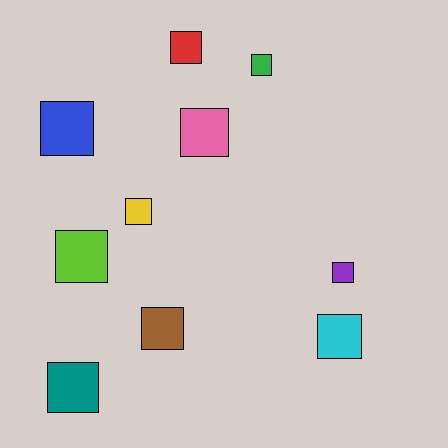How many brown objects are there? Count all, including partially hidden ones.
There is 1 brown object.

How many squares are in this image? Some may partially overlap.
There are 10 squares.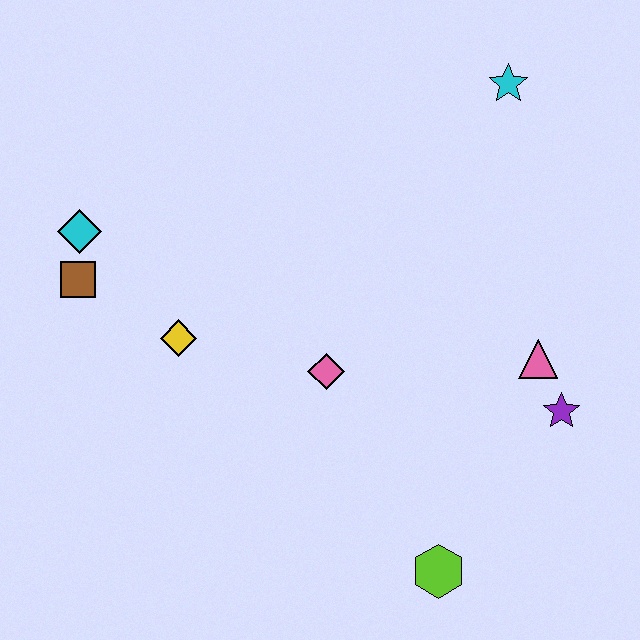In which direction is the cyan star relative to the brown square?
The cyan star is to the right of the brown square.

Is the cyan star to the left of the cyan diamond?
No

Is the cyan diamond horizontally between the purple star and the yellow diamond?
No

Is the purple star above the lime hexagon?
Yes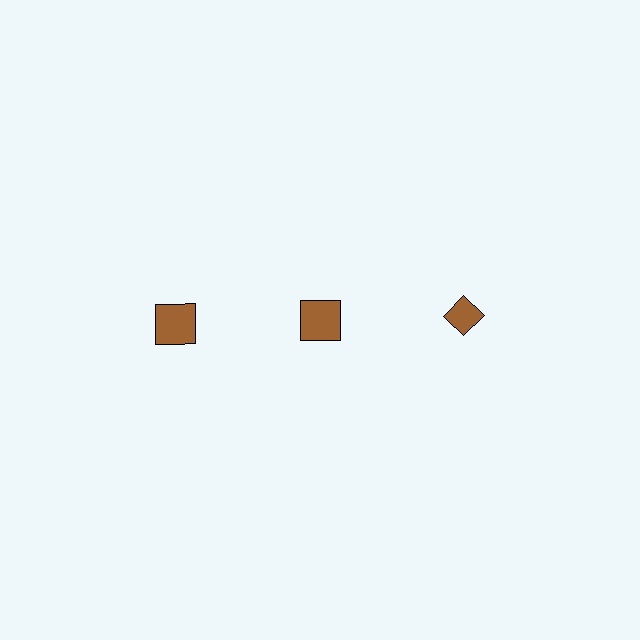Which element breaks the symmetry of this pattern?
The brown diamond in the top row, center column breaks the symmetry. All other shapes are brown squares.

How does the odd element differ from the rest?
It has a different shape: diamond instead of square.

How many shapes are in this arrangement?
There are 3 shapes arranged in a grid pattern.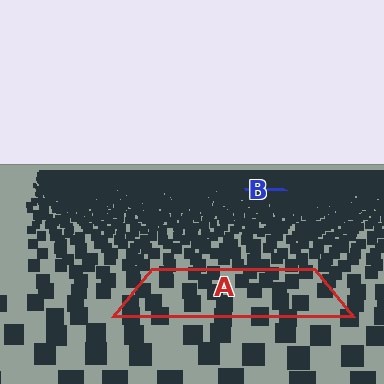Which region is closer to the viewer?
Region A is closer. The texture elements there are larger and more spread out.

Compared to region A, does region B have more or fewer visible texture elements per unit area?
Region B has more texture elements per unit area — they are packed more densely because it is farther away.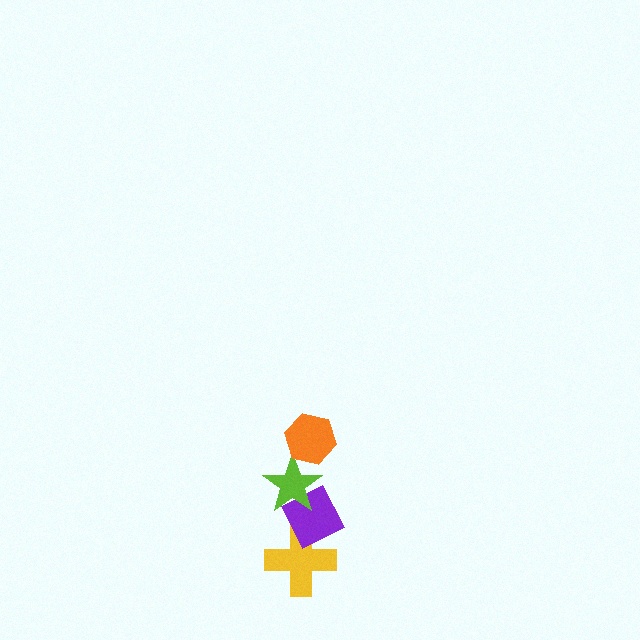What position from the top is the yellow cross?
The yellow cross is 4th from the top.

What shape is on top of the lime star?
The orange hexagon is on top of the lime star.